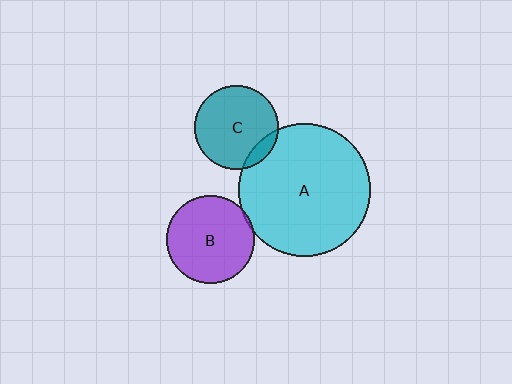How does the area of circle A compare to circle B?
Approximately 2.3 times.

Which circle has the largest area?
Circle A (cyan).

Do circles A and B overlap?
Yes.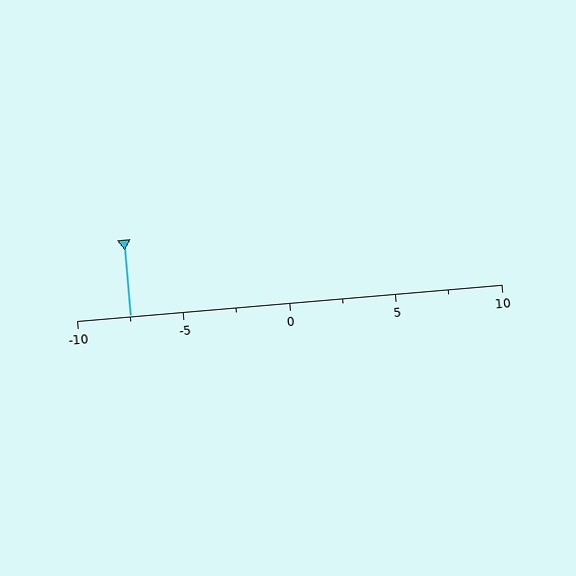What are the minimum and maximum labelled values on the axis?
The axis runs from -10 to 10.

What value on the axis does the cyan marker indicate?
The marker indicates approximately -7.5.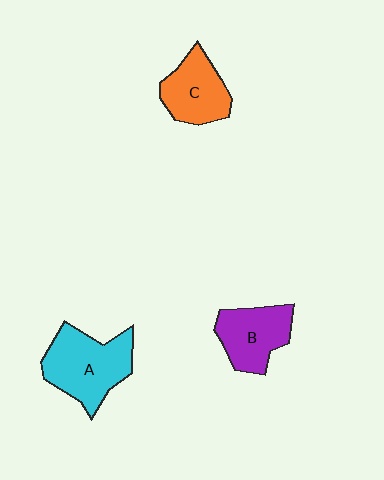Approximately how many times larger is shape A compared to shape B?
Approximately 1.3 times.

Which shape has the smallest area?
Shape C (orange).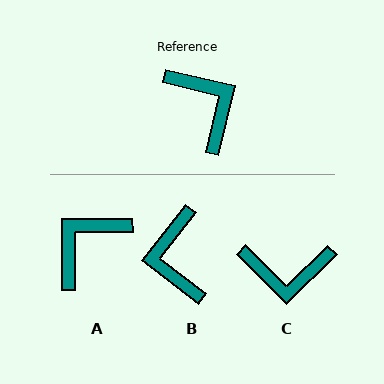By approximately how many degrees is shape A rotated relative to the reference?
Approximately 103 degrees counter-clockwise.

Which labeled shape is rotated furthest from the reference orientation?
B, about 156 degrees away.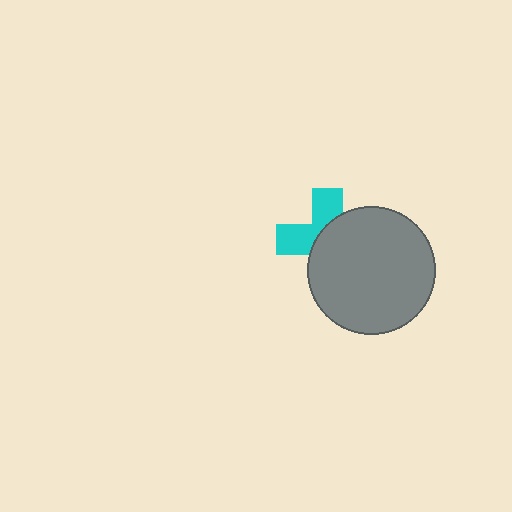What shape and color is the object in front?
The object in front is a gray circle.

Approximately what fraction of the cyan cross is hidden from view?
Roughly 57% of the cyan cross is hidden behind the gray circle.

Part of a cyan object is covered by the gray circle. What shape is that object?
It is a cross.